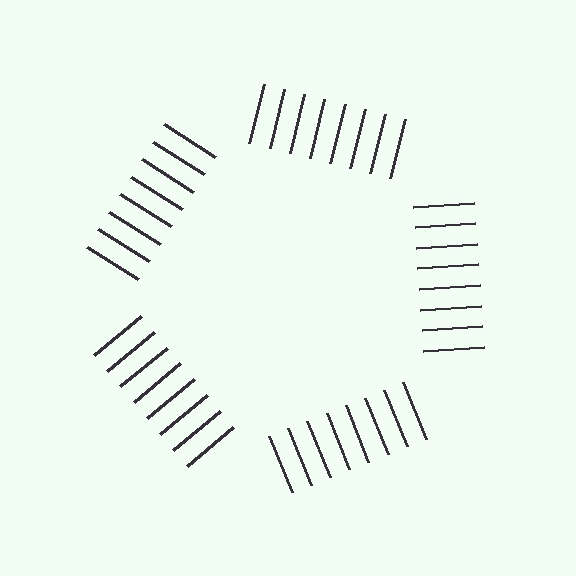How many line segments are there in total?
40 — 8 along each of the 5 edges.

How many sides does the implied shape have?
5 sides — the line-ends trace a pentagon.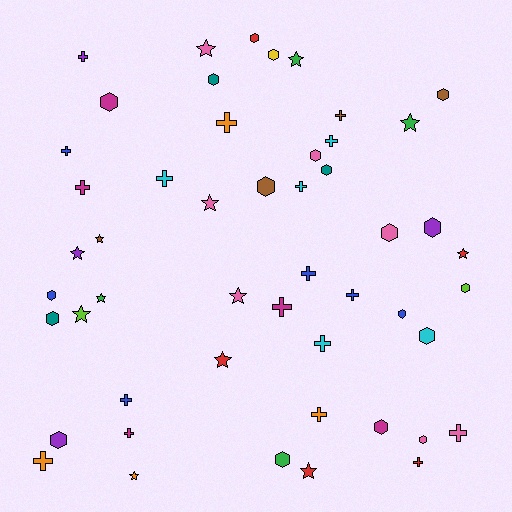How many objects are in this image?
There are 50 objects.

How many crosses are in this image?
There are 18 crosses.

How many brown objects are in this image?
There are 4 brown objects.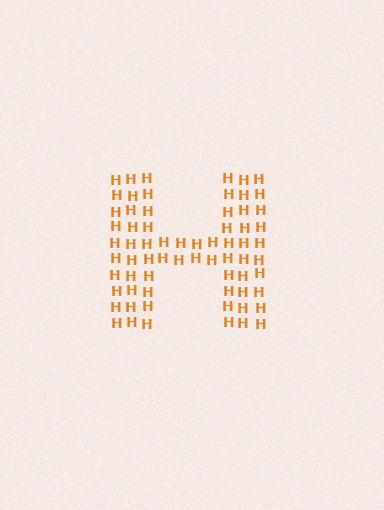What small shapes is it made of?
It is made of small letter H's.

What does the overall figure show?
The overall figure shows the letter H.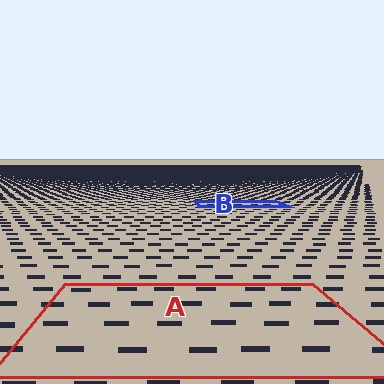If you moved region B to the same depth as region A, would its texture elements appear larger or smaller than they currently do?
They would appear larger. At a closer depth, the same texture elements are projected at a bigger on-screen size.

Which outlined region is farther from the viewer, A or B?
Region B is farther from the viewer — the texture elements inside it appear smaller and more densely packed.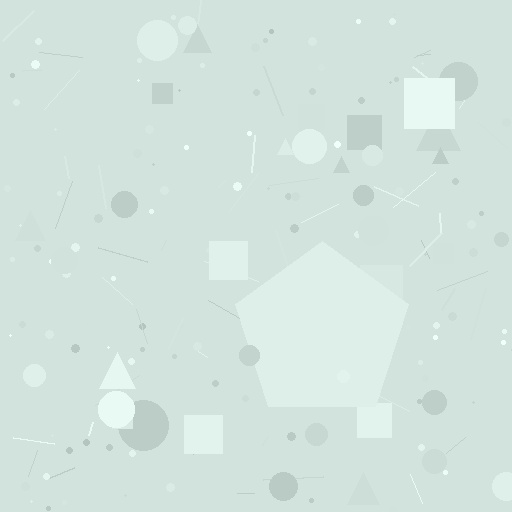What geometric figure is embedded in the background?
A pentagon is embedded in the background.